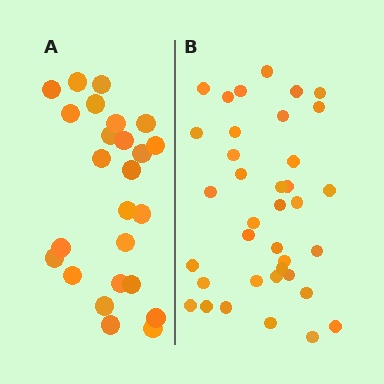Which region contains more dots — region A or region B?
Region B (the right region) has more dots.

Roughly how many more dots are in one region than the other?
Region B has roughly 12 or so more dots than region A.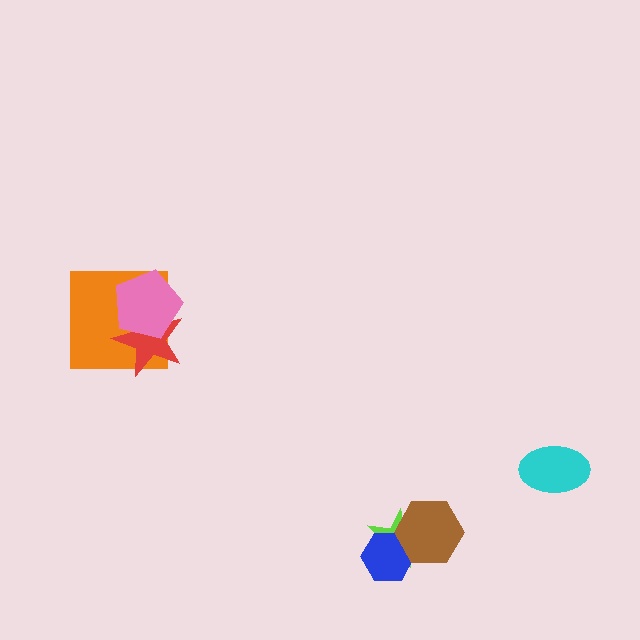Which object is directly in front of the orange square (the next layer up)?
The red star is directly in front of the orange square.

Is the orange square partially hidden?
Yes, it is partially covered by another shape.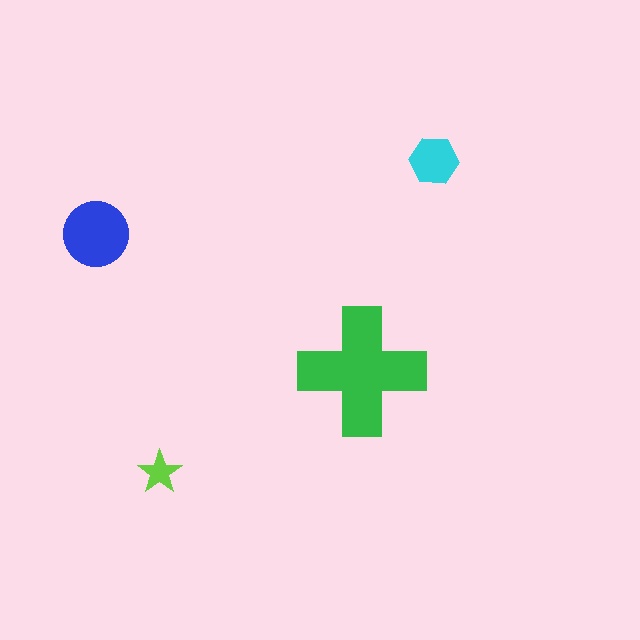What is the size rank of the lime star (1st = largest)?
4th.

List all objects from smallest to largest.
The lime star, the cyan hexagon, the blue circle, the green cross.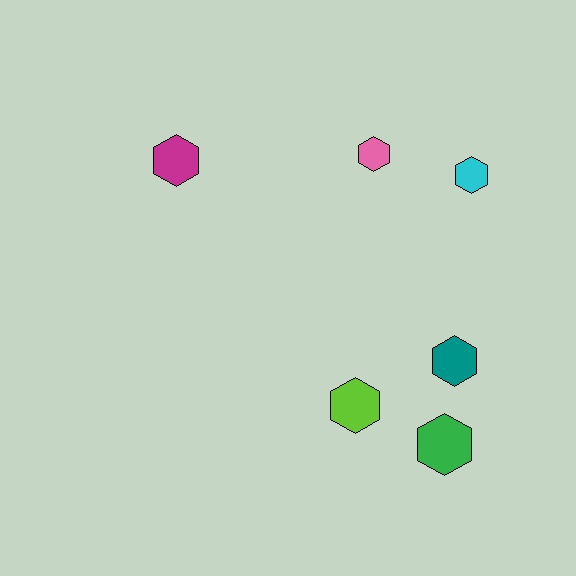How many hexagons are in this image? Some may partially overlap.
There are 6 hexagons.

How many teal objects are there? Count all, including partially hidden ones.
There is 1 teal object.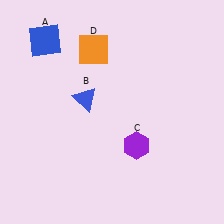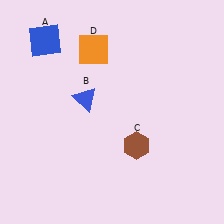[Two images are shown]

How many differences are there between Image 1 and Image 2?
There is 1 difference between the two images.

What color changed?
The hexagon (C) changed from purple in Image 1 to brown in Image 2.